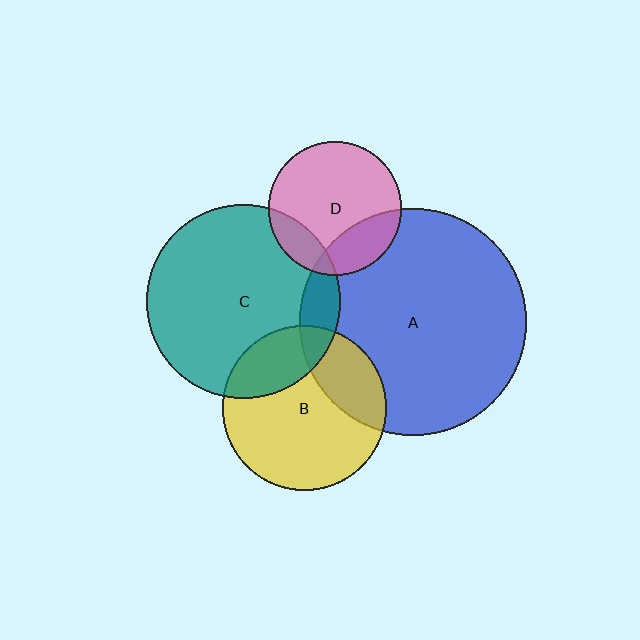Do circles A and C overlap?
Yes.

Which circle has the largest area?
Circle A (blue).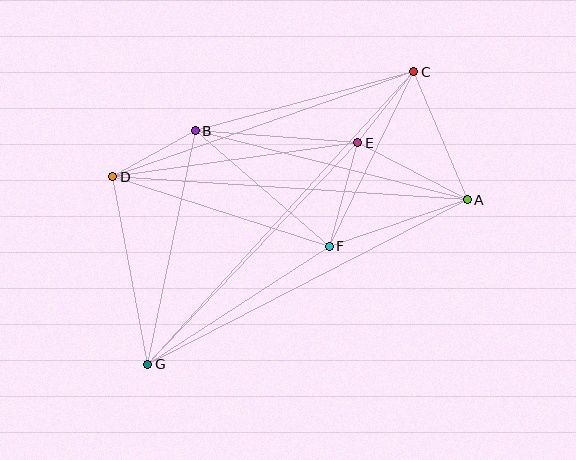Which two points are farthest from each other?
Points C and G are farthest from each other.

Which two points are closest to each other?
Points C and E are closest to each other.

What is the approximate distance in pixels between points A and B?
The distance between A and B is approximately 280 pixels.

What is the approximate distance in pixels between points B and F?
The distance between B and F is approximately 177 pixels.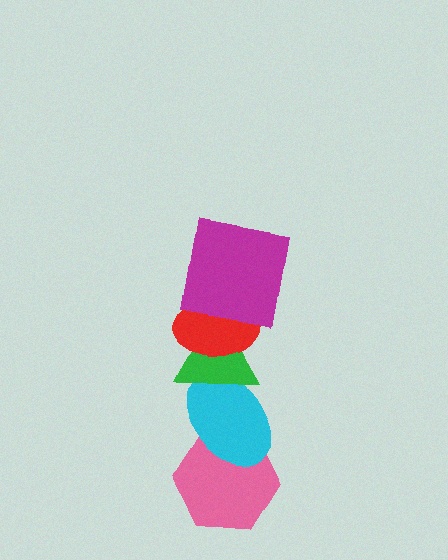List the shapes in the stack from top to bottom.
From top to bottom: the magenta square, the red ellipse, the green triangle, the cyan ellipse, the pink hexagon.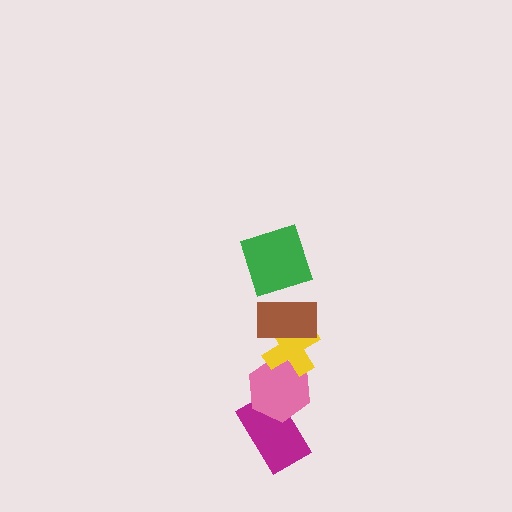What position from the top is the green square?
The green square is 1st from the top.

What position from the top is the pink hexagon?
The pink hexagon is 4th from the top.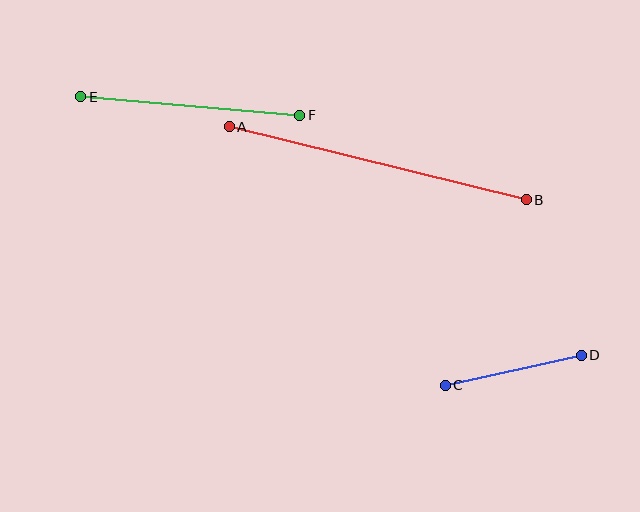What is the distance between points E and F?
The distance is approximately 220 pixels.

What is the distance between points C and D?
The distance is approximately 139 pixels.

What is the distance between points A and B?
The distance is approximately 306 pixels.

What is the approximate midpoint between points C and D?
The midpoint is at approximately (513, 370) pixels.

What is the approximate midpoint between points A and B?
The midpoint is at approximately (378, 163) pixels.